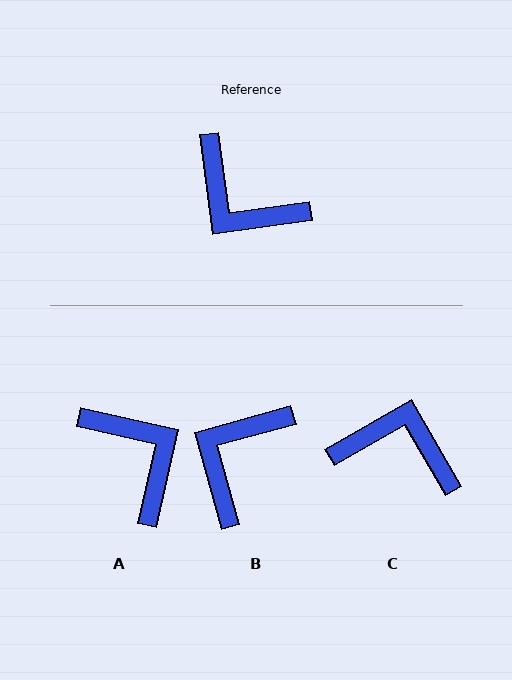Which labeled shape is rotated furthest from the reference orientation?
A, about 160 degrees away.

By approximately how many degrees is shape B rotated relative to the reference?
Approximately 82 degrees clockwise.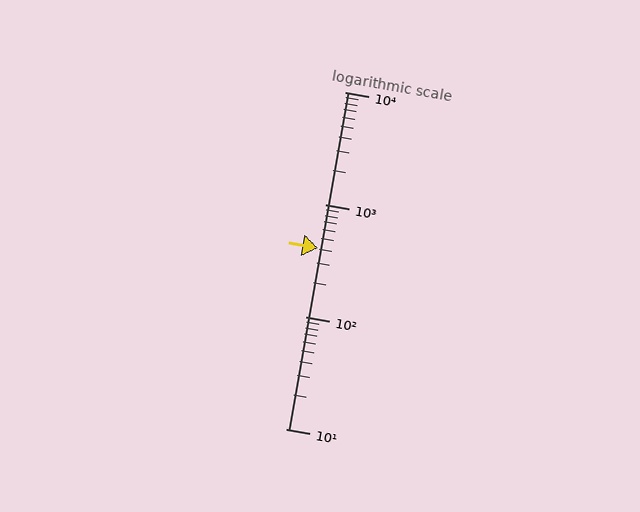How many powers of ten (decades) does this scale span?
The scale spans 3 decades, from 10 to 10000.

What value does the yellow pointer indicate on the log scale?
The pointer indicates approximately 410.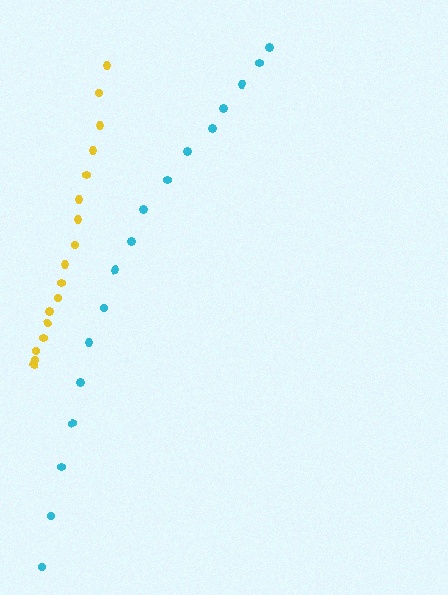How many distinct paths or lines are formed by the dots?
There are 2 distinct paths.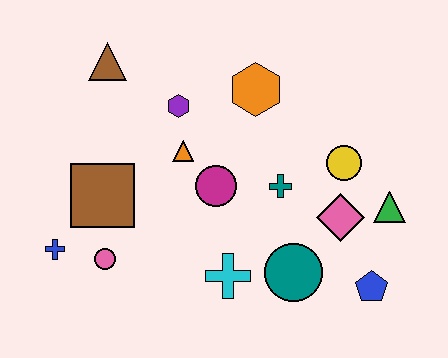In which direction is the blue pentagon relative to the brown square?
The blue pentagon is to the right of the brown square.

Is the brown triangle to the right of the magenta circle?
No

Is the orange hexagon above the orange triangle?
Yes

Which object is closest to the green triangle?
The pink diamond is closest to the green triangle.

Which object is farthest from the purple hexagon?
The blue pentagon is farthest from the purple hexagon.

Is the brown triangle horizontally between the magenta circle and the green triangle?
No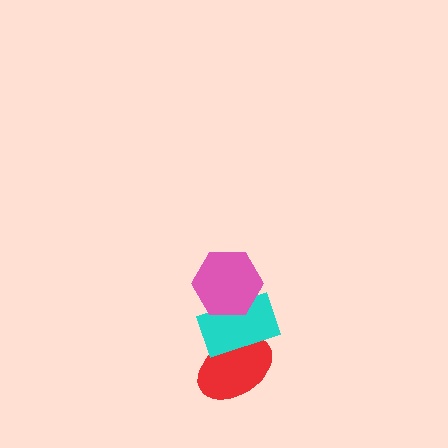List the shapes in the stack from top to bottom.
From top to bottom: the pink hexagon, the cyan rectangle, the red ellipse.